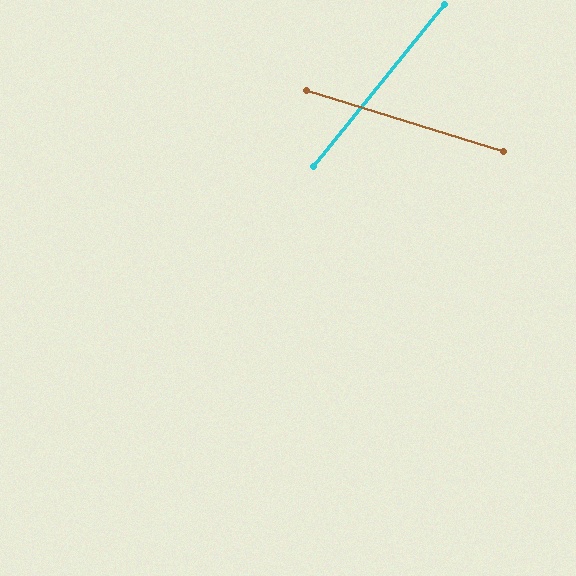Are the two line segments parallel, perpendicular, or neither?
Neither parallel nor perpendicular — they differ by about 68°.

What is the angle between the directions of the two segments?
Approximately 68 degrees.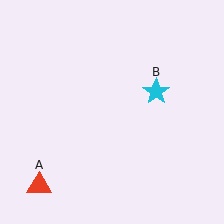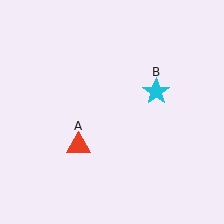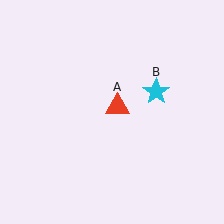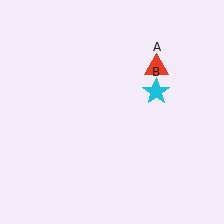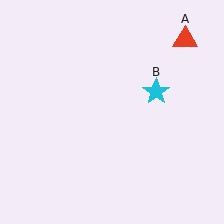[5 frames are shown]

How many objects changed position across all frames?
1 object changed position: red triangle (object A).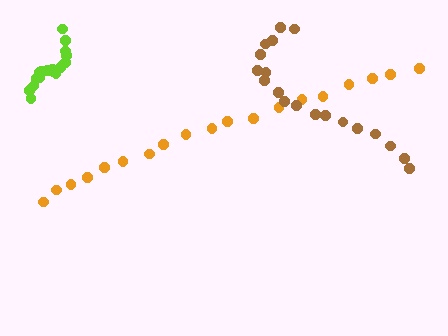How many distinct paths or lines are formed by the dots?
There are 3 distinct paths.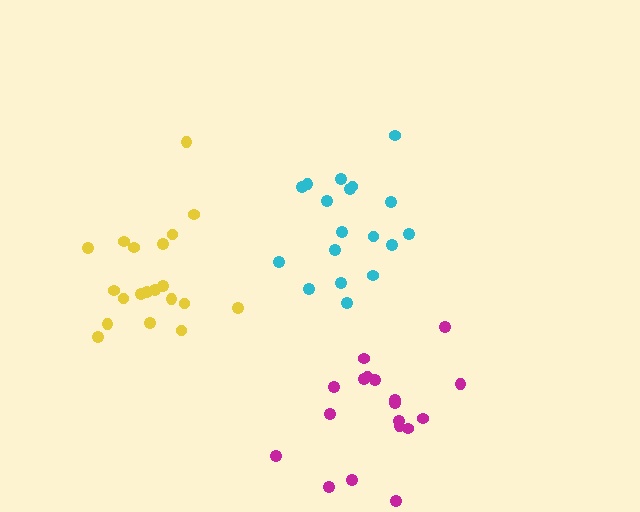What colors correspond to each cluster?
The clusters are colored: yellow, cyan, magenta.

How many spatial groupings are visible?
There are 3 spatial groupings.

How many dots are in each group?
Group 1: 20 dots, Group 2: 19 dots, Group 3: 18 dots (57 total).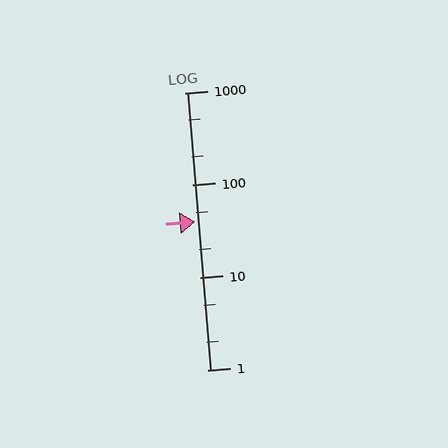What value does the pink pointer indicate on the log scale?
The pointer indicates approximately 40.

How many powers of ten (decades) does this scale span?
The scale spans 3 decades, from 1 to 1000.